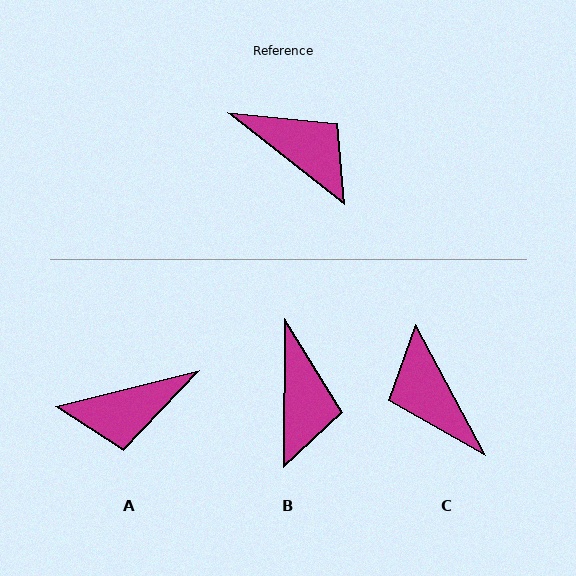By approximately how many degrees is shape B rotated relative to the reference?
Approximately 52 degrees clockwise.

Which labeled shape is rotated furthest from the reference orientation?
C, about 156 degrees away.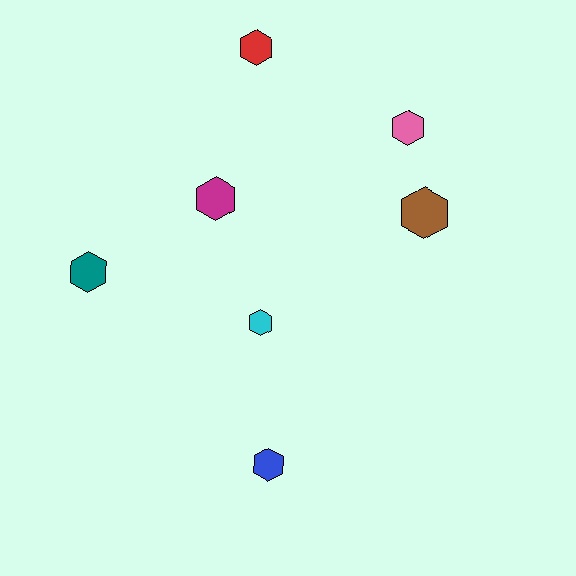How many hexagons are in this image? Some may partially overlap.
There are 7 hexagons.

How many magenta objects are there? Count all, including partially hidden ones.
There is 1 magenta object.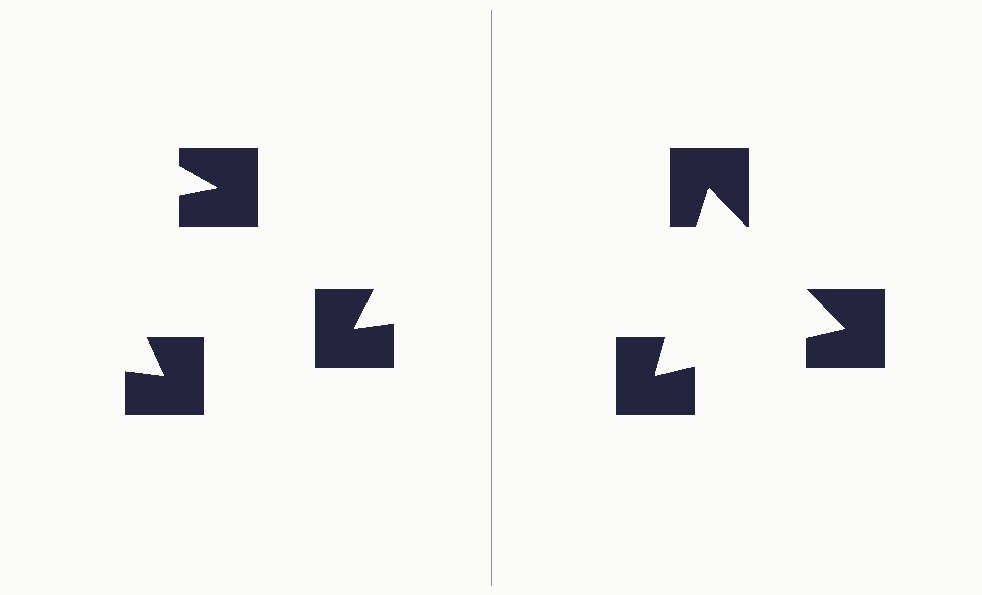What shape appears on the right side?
An illusory triangle.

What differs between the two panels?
The notched squares are positioned identically on both sides; only the wedge orientations differ. On the right they align to a triangle; on the left they are misaligned.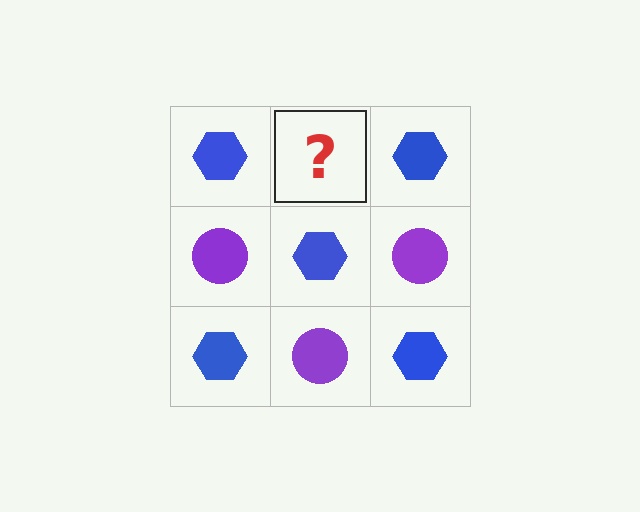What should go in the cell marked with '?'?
The missing cell should contain a purple circle.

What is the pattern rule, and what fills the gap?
The rule is that it alternates blue hexagon and purple circle in a checkerboard pattern. The gap should be filled with a purple circle.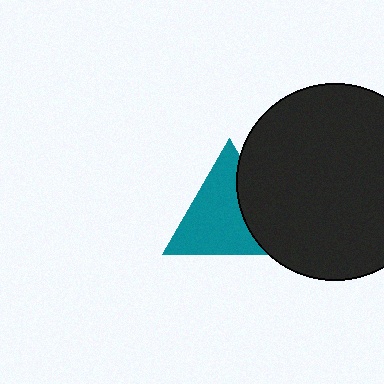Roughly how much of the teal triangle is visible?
Most of it is visible (roughly 69%).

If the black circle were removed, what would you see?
You would see the complete teal triangle.